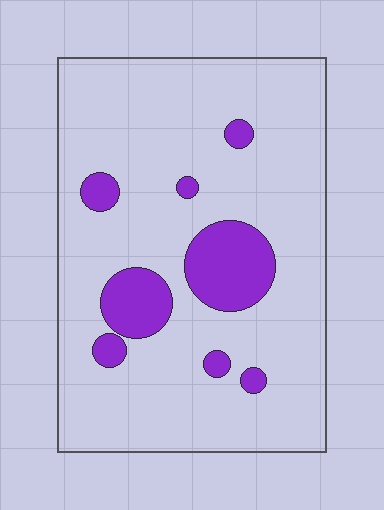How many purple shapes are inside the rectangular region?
8.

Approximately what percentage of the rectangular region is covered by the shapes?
Approximately 15%.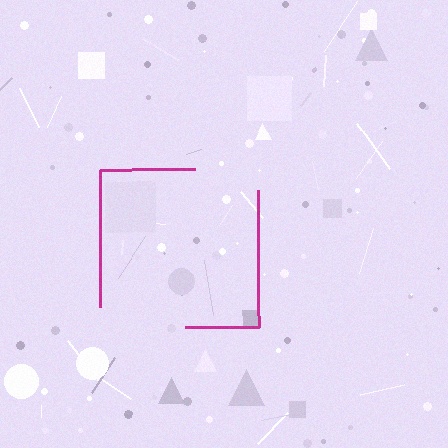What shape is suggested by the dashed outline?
The dashed outline suggests a square.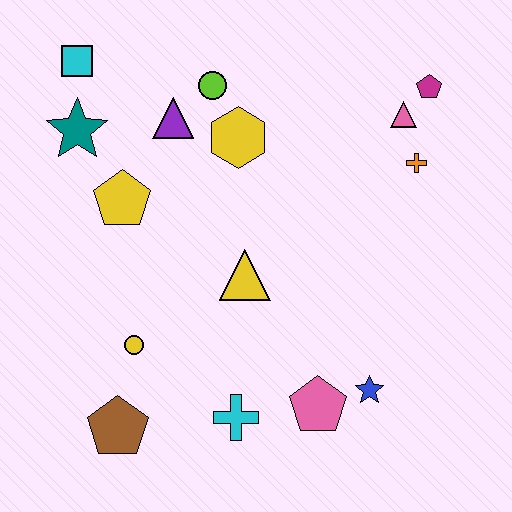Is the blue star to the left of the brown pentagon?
No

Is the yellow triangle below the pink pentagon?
No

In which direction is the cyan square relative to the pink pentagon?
The cyan square is above the pink pentagon.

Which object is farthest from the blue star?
The cyan square is farthest from the blue star.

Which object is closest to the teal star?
The cyan square is closest to the teal star.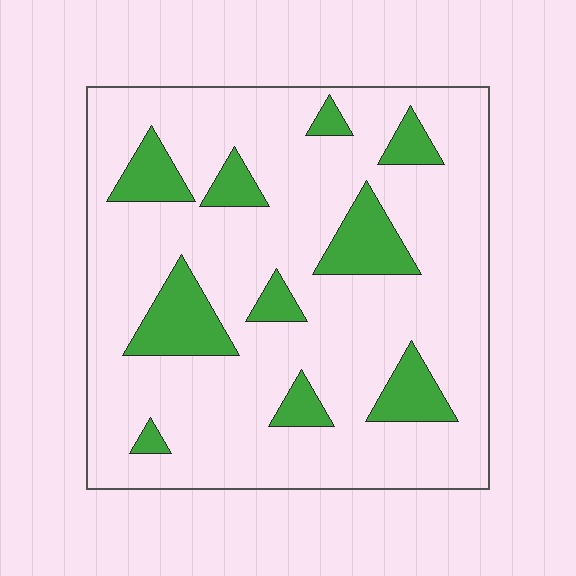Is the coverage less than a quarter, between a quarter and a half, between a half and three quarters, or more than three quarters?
Less than a quarter.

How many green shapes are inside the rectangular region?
10.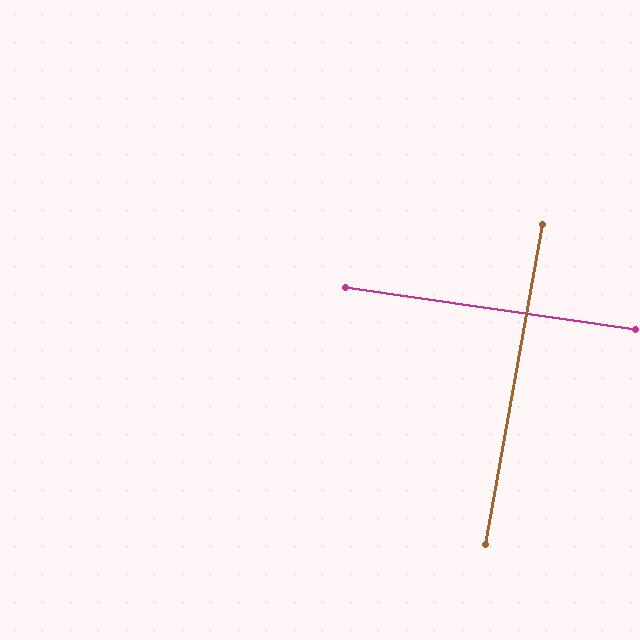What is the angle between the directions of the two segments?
Approximately 88 degrees.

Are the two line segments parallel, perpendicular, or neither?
Perpendicular — they meet at approximately 88°.